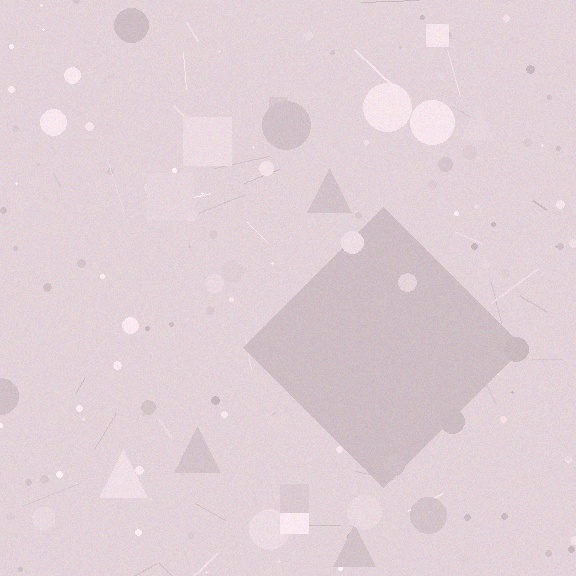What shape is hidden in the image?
A diamond is hidden in the image.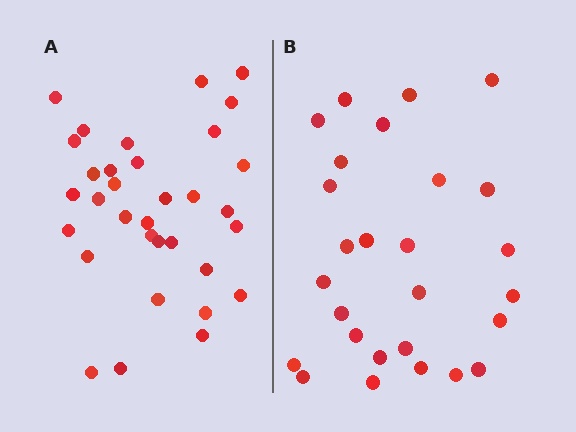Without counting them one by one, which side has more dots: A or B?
Region A (the left region) has more dots.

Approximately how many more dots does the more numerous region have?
Region A has about 6 more dots than region B.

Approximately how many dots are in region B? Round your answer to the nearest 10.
About 30 dots. (The exact count is 27, which rounds to 30.)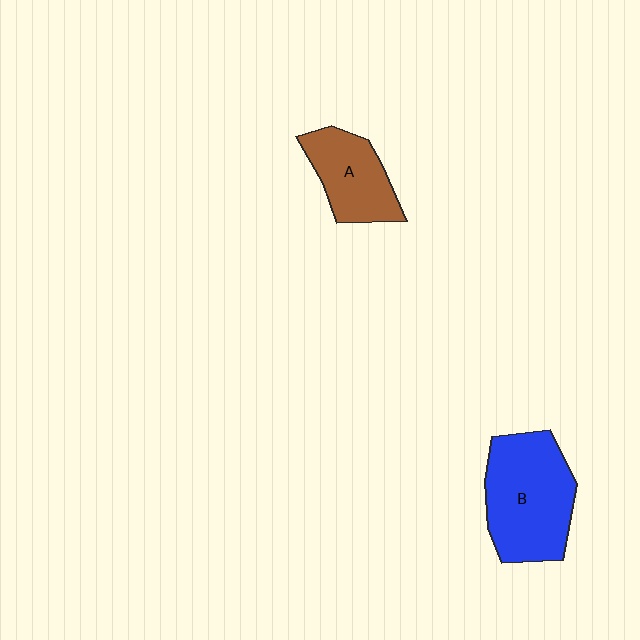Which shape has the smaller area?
Shape A (brown).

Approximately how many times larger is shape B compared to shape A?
Approximately 1.6 times.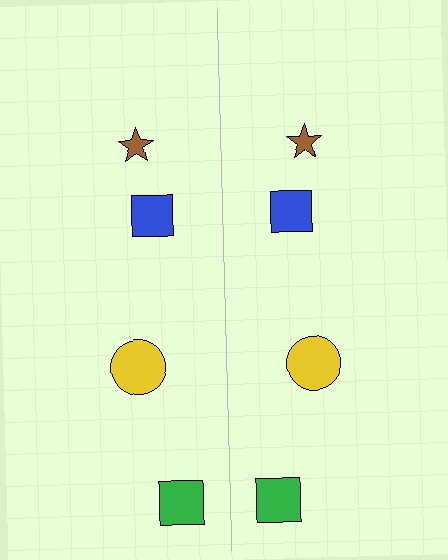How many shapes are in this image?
There are 8 shapes in this image.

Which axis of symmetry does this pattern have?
The pattern has a vertical axis of symmetry running through the center of the image.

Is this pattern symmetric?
Yes, this pattern has bilateral (reflection) symmetry.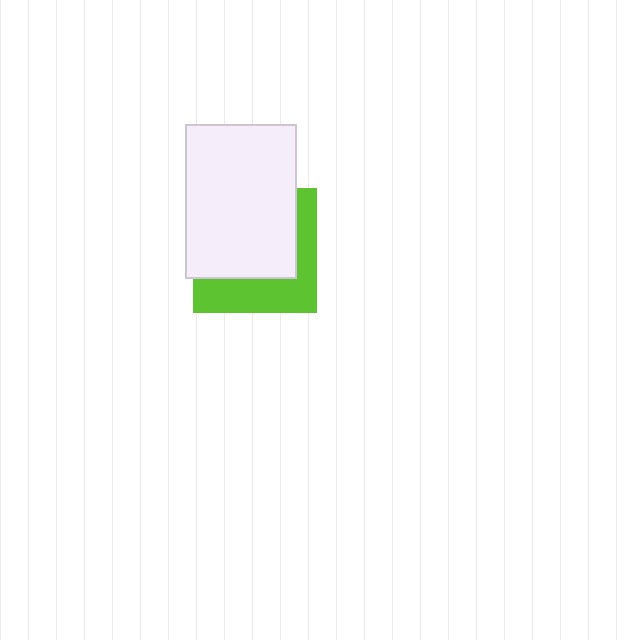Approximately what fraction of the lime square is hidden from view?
Roughly 61% of the lime square is hidden behind the white rectangle.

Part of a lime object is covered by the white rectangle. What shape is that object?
It is a square.